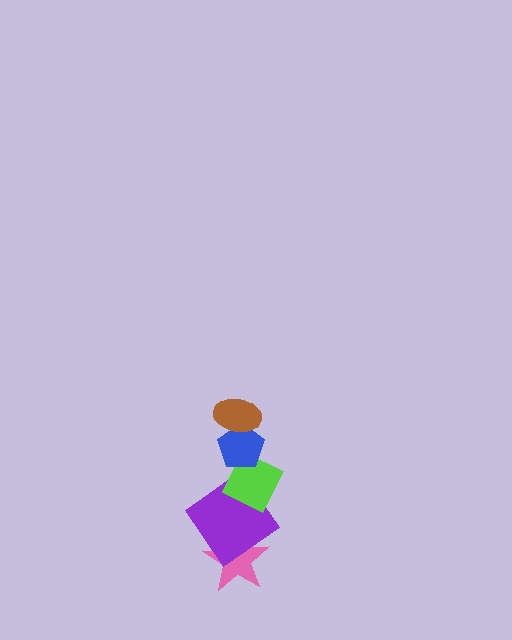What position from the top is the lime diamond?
The lime diamond is 3rd from the top.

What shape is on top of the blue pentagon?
The brown ellipse is on top of the blue pentagon.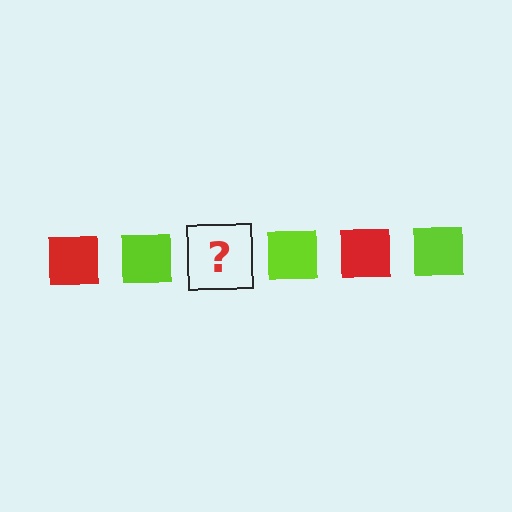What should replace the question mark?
The question mark should be replaced with a red square.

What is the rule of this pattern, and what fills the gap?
The rule is that the pattern cycles through red, lime squares. The gap should be filled with a red square.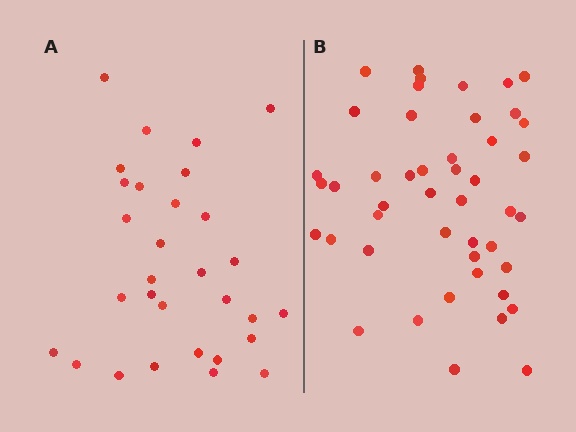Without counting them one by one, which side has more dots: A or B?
Region B (the right region) has more dots.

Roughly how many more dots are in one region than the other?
Region B has approximately 15 more dots than region A.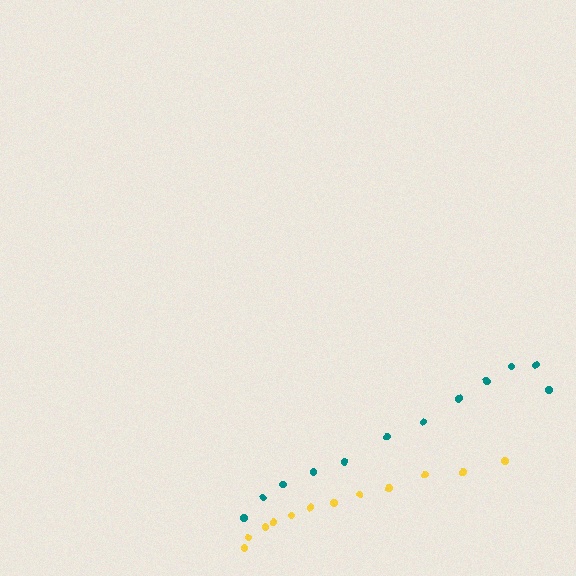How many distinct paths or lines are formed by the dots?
There are 2 distinct paths.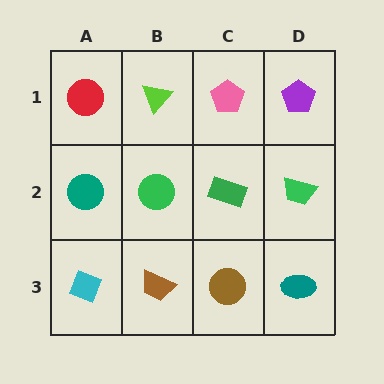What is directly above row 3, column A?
A teal circle.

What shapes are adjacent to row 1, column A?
A teal circle (row 2, column A), a lime triangle (row 1, column B).